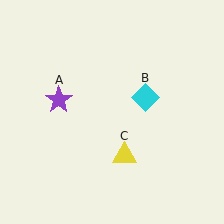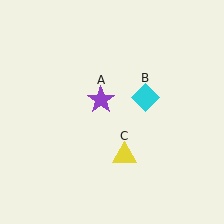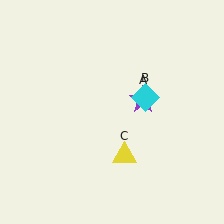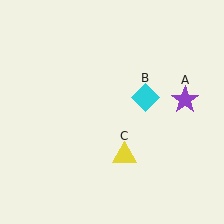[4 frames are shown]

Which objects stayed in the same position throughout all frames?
Cyan diamond (object B) and yellow triangle (object C) remained stationary.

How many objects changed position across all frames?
1 object changed position: purple star (object A).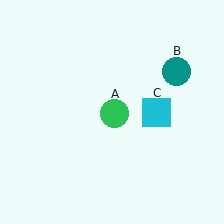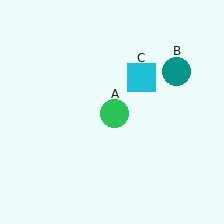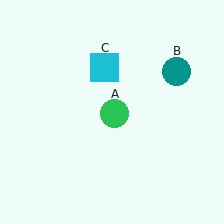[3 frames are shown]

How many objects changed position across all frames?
1 object changed position: cyan square (object C).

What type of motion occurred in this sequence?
The cyan square (object C) rotated counterclockwise around the center of the scene.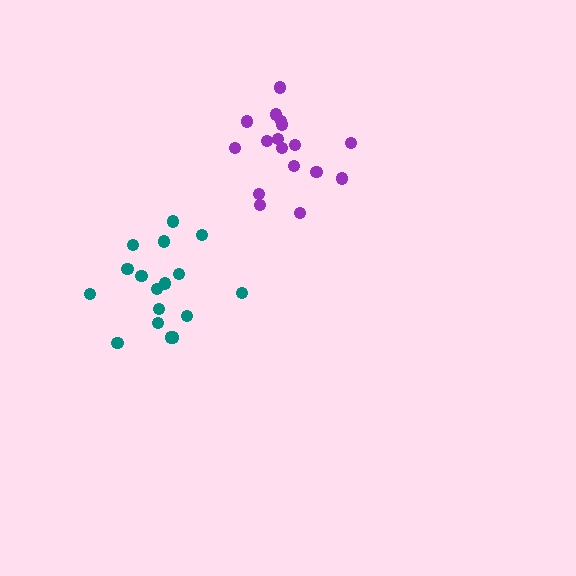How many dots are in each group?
Group 1: 17 dots, Group 2: 17 dots (34 total).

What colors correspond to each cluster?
The clusters are colored: purple, teal.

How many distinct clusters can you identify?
There are 2 distinct clusters.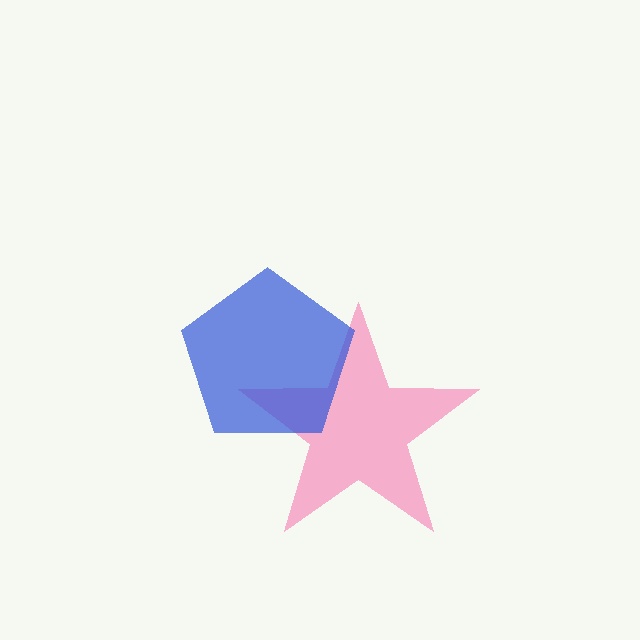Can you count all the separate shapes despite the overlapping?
Yes, there are 2 separate shapes.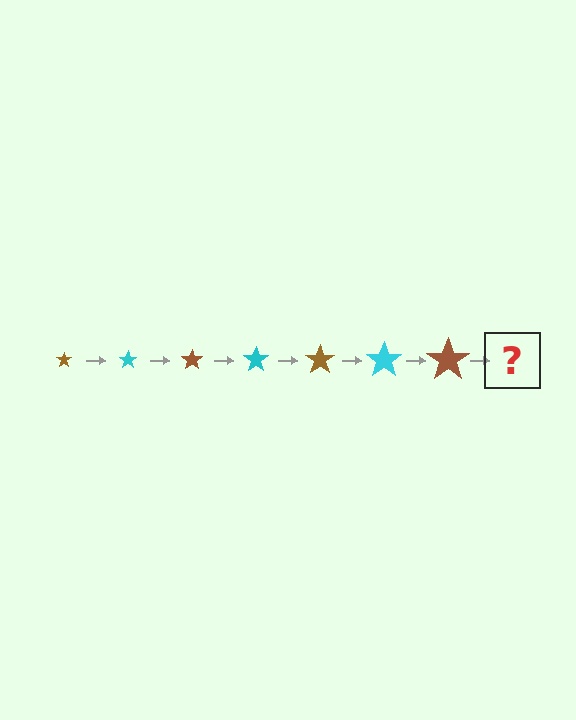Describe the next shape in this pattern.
It should be a cyan star, larger than the previous one.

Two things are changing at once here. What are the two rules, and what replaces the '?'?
The two rules are that the star grows larger each step and the color cycles through brown and cyan. The '?' should be a cyan star, larger than the previous one.